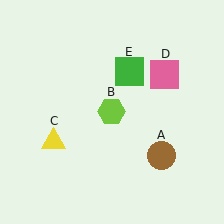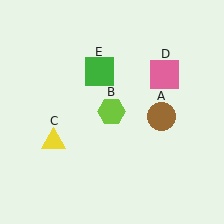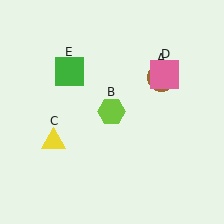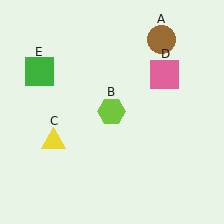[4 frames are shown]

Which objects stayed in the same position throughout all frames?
Lime hexagon (object B) and yellow triangle (object C) and pink square (object D) remained stationary.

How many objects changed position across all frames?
2 objects changed position: brown circle (object A), green square (object E).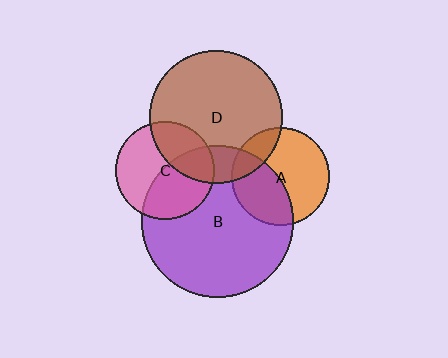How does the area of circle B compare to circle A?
Approximately 2.4 times.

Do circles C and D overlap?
Yes.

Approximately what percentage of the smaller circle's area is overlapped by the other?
Approximately 35%.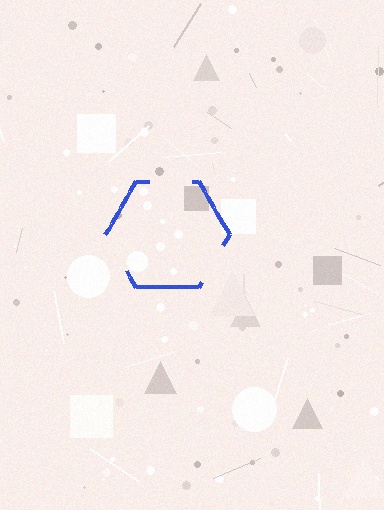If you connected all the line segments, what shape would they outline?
They would outline a hexagon.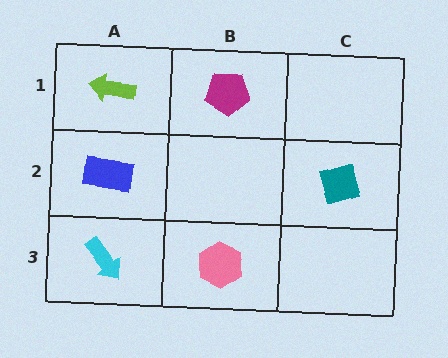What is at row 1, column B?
A magenta pentagon.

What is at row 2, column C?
A teal diamond.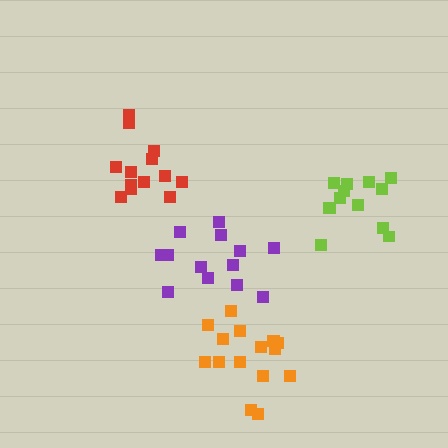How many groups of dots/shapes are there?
There are 4 groups.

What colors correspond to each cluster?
The clusters are colored: red, purple, lime, orange.